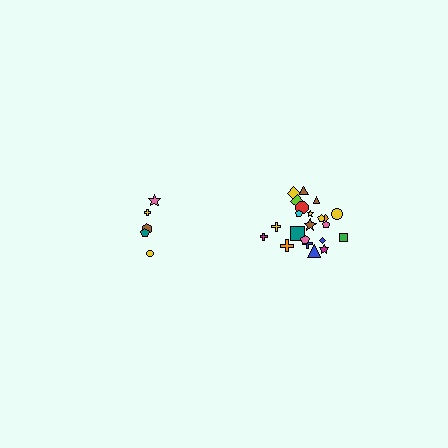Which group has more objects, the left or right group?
The right group.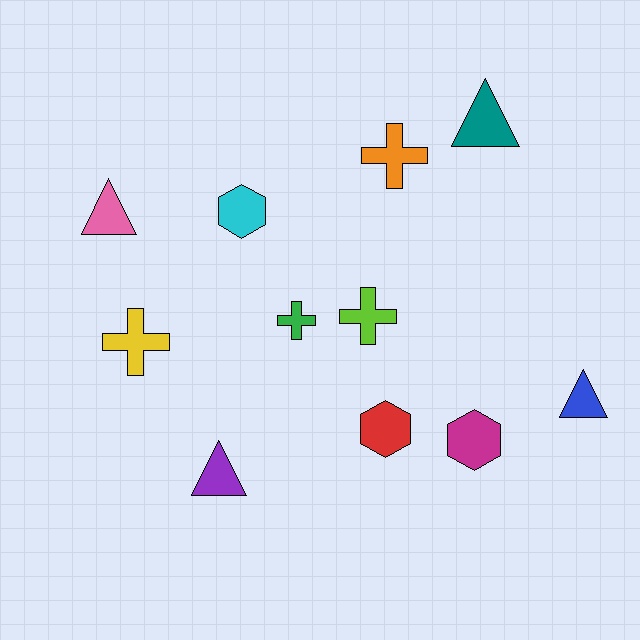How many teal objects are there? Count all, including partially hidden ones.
There is 1 teal object.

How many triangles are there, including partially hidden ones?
There are 4 triangles.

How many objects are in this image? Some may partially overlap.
There are 11 objects.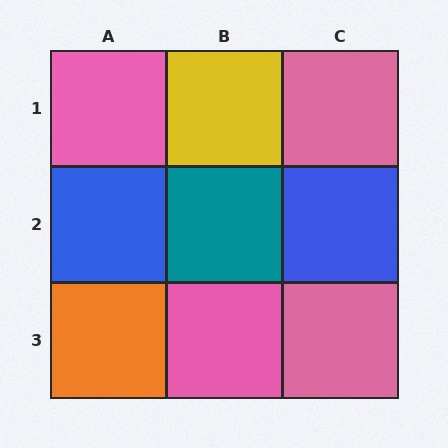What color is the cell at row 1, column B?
Yellow.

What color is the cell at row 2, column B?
Teal.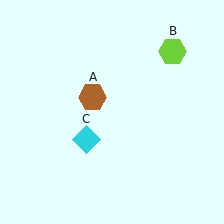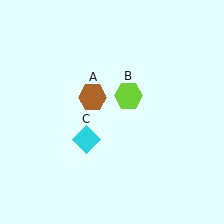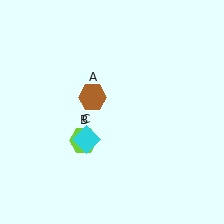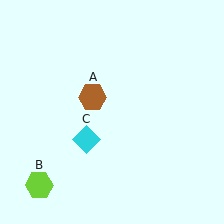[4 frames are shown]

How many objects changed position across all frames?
1 object changed position: lime hexagon (object B).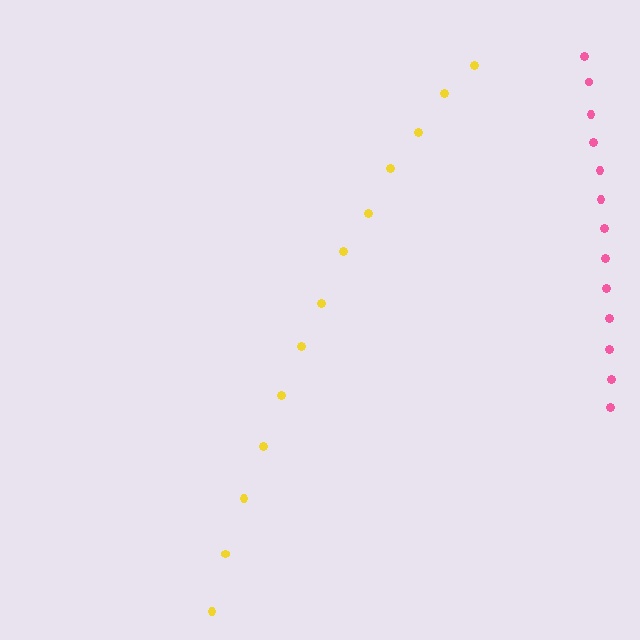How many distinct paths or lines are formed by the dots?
There are 2 distinct paths.